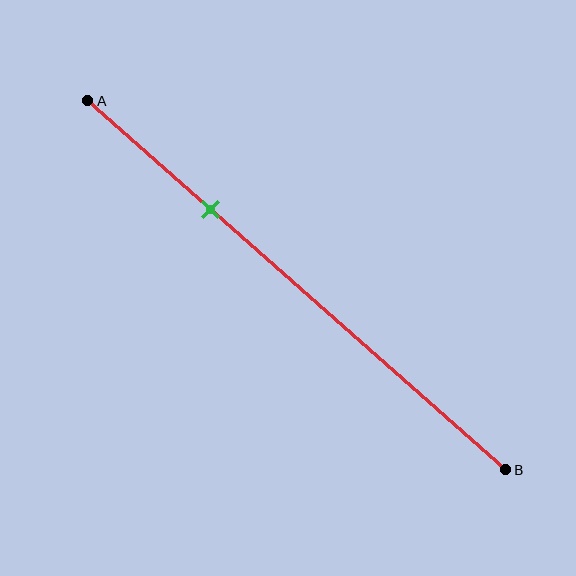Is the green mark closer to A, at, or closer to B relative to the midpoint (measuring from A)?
The green mark is closer to point A than the midpoint of segment AB.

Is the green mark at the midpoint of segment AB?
No, the mark is at about 30% from A, not at the 50% midpoint.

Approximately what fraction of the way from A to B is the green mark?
The green mark is approximately 30% of the way from A to B.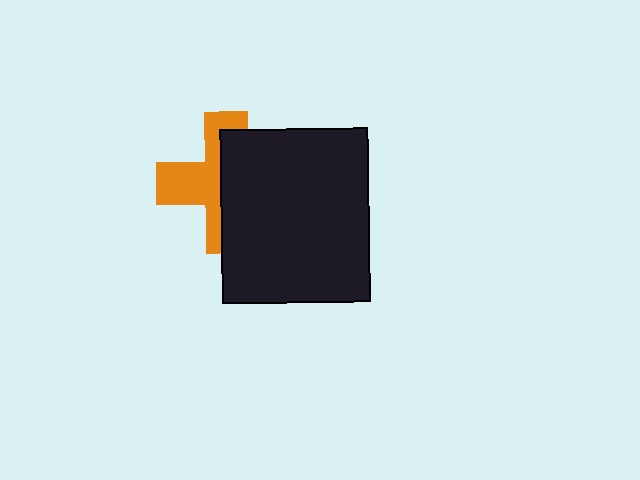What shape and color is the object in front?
The object in front is a black rectangle.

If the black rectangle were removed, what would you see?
You would see the complete orange cross.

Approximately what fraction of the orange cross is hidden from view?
Roughly 54% of the orange cross is hidden behind the black rectangle.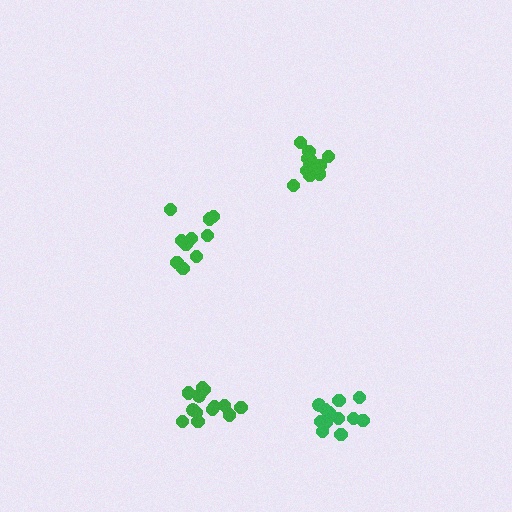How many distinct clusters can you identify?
There are 4 distinct clusters.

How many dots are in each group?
Group 1: 10 dots, Group 2: 13 dots, Group 3: 12 dots, Group 4: 12 dots (47 total).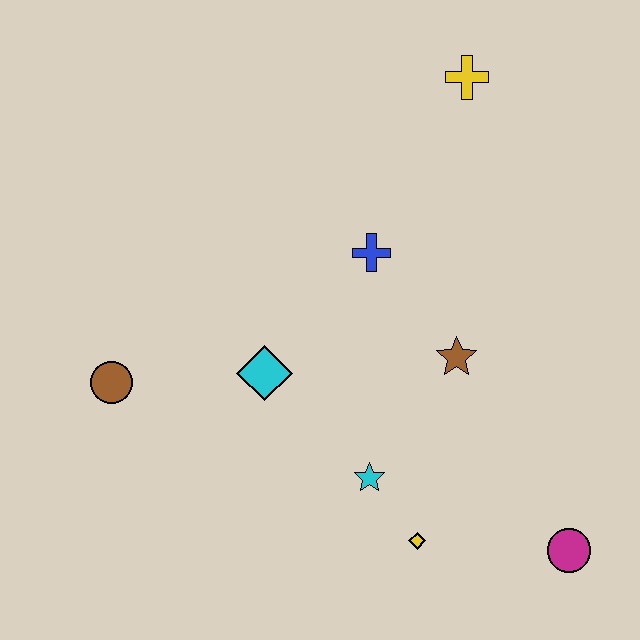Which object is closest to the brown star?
The blue cross is closest to the brown star.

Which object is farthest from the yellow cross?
The magenta circle is farthest from the yellow cross.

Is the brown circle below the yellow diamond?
No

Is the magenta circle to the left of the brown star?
No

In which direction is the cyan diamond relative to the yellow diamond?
The cyan diamond is above the yellow diamond.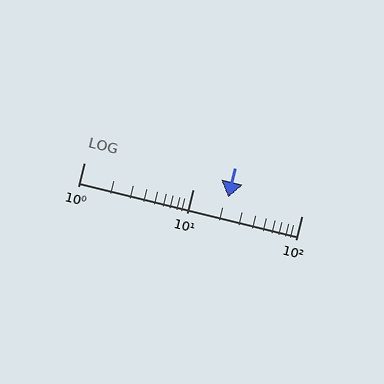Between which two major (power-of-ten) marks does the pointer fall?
The pointer is between 10 and 100.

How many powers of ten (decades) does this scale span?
The scale spans 2 decades, from 1 to 100.